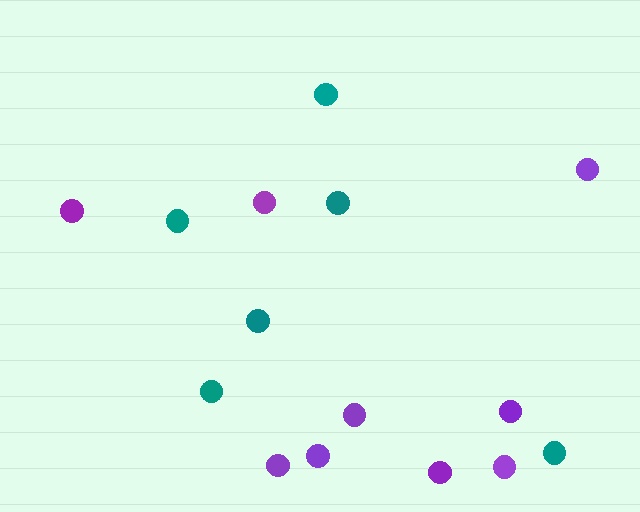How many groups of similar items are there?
There are 2 groups: one group of purple circles (9) and one group of teal circles (6).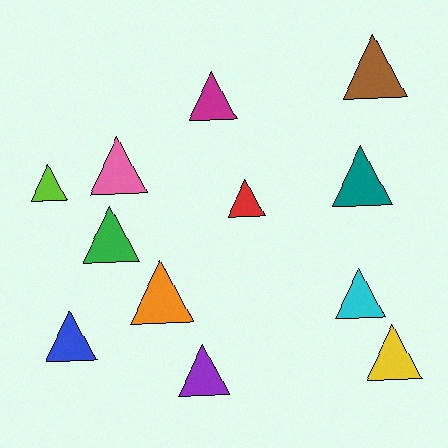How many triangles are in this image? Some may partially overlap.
There are 12 triangles.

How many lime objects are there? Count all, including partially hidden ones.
There is 1 lime object.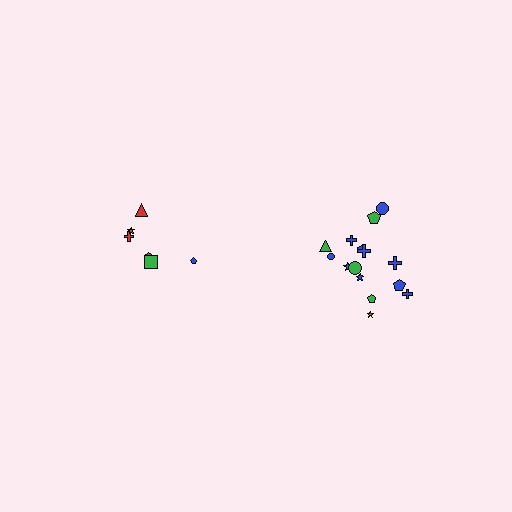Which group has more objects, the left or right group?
The right group.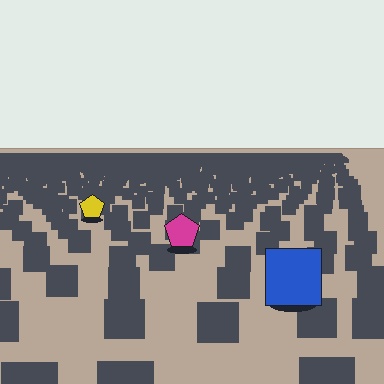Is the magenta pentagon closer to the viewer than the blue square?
No. The blue square is closer — you can tell from the texture gradient: the ground texture is coarser near it.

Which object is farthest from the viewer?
The yellow pentagon is farthest from the viewer. It appears smaller and the ground texture around it is denser.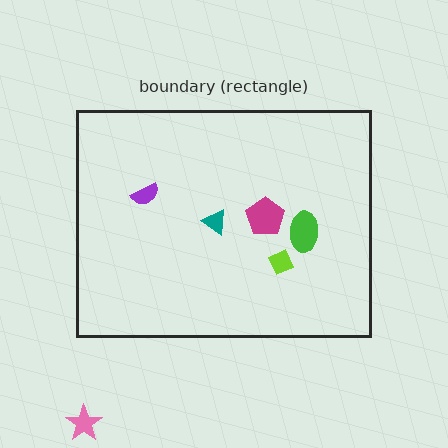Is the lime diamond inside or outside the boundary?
Inside.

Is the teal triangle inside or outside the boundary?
Inside.